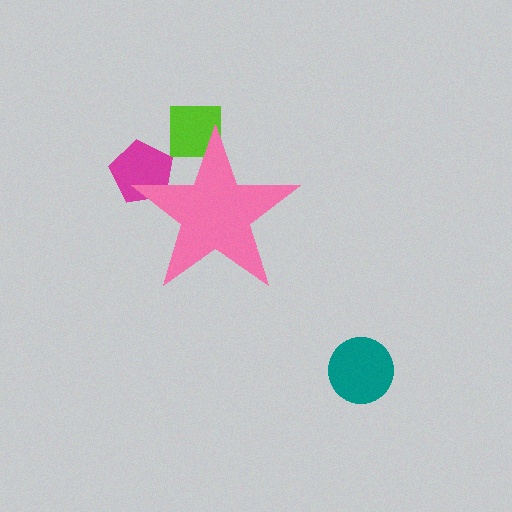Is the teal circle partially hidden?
No, the teal circle is fully visible.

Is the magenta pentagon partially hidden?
Yes, the magenta pentagon is partially hidden behind the pink star.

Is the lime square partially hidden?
Yes, the lime square is partially hidden behind the pink star.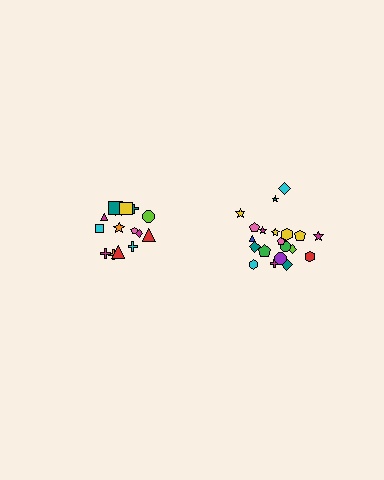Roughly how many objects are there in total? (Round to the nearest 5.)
Roughly 35 objects in total.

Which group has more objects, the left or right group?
The right group.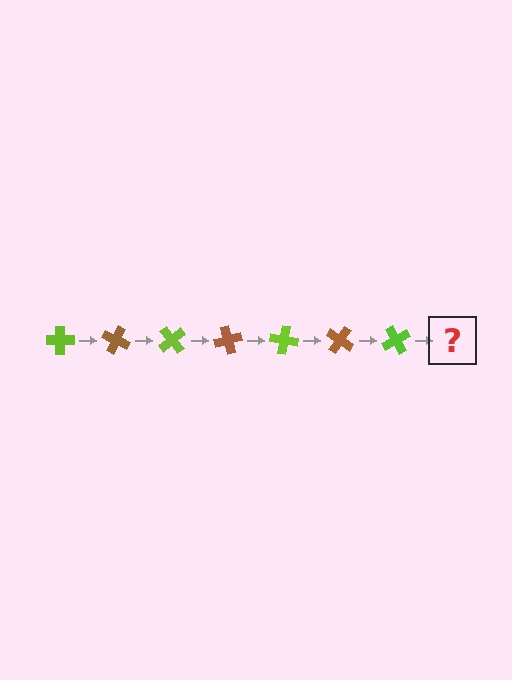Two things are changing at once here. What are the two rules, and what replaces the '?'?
The two rules are that it rotates 25 degrees each step and the color cycles through lime and brown. The '?' should be a brown cross, rotated 175 degrees from the start.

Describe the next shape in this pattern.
It should be a brown cross, rotated 175 degrees from the start.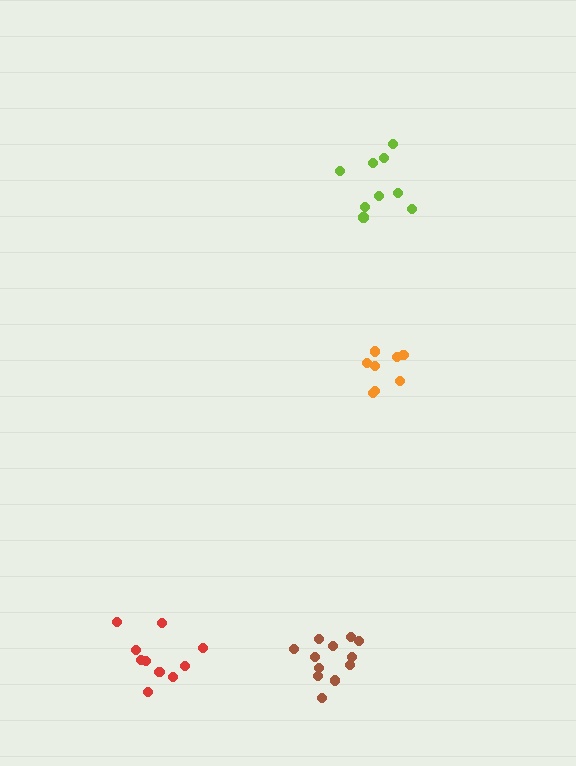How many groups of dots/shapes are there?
There are 4 groups.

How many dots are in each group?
Group 1: 8 dots, Group 2: 9 dots, Group 3: 10 dots, Group 4: 12 dots (39 total).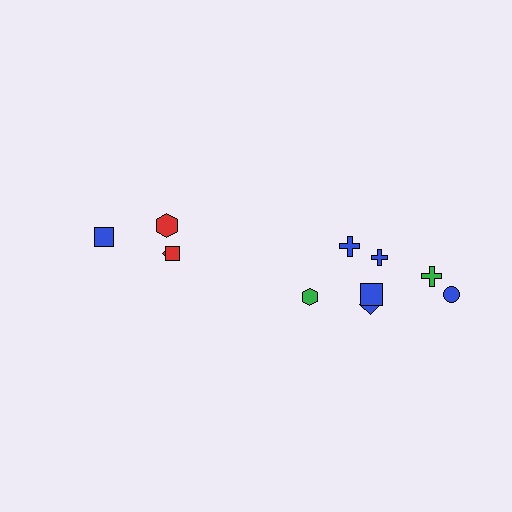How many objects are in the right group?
There are 7 objects.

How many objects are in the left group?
There are 4 objects.